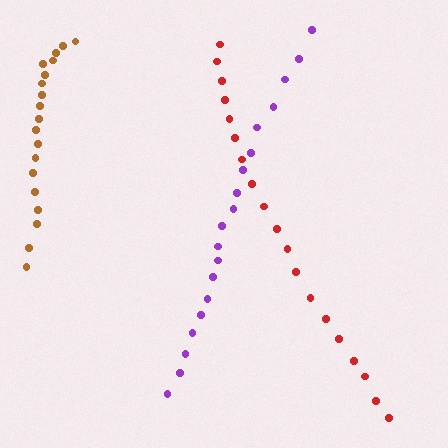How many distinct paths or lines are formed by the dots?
There are 3 distinct paths.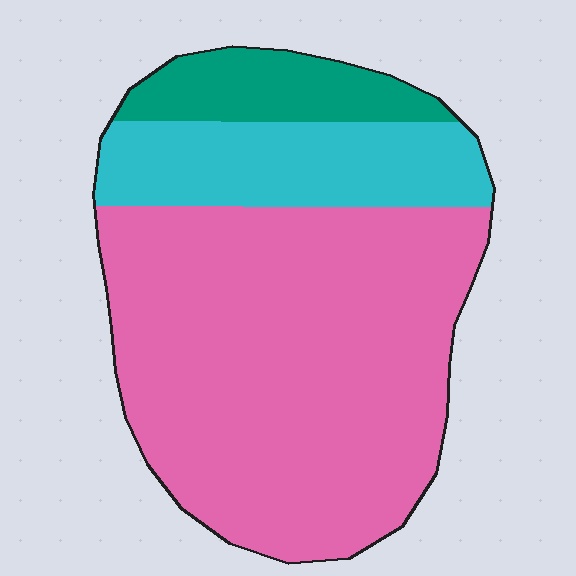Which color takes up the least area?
Teal, at roughly 10%.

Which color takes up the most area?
Pink, at roughly 70%.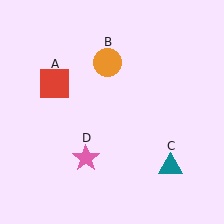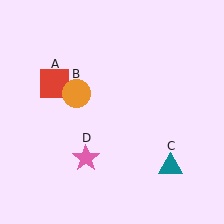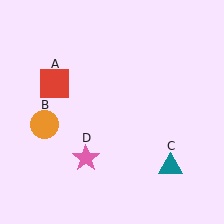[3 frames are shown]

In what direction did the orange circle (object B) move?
The orange circle (object B) moved down and to the left.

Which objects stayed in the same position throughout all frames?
Red square (object A) and teal triangle (object C) and pink star (object D) remained stationary.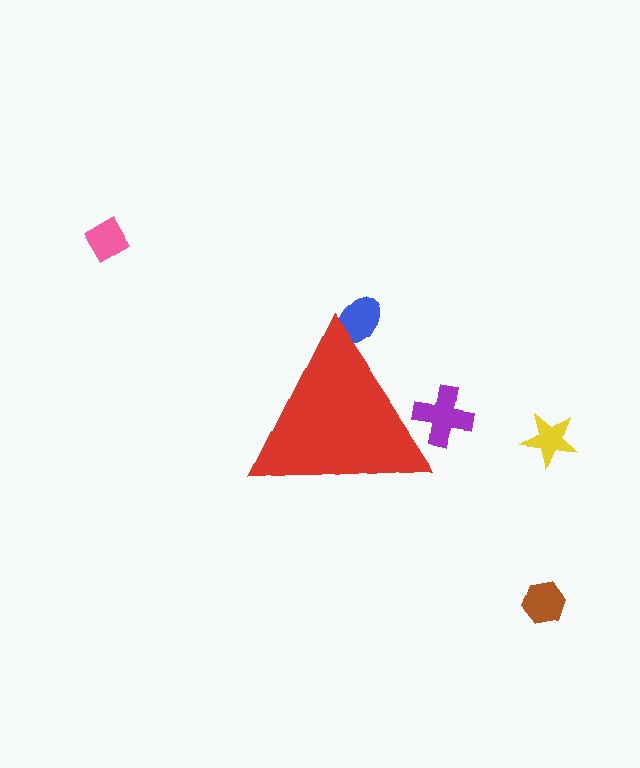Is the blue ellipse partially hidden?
Yes, the blue ellipse is partially hidden behind the red triangle.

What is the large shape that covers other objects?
A red triangle.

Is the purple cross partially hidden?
Yes, the purple cross is partially hidden behind the red triangle.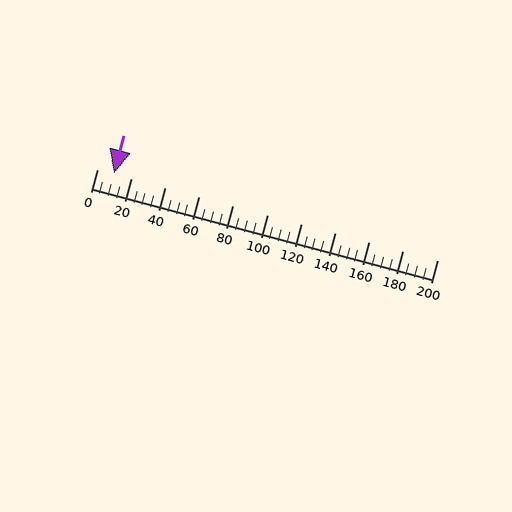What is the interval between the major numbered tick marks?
The major tick marks are spaced 20 units apart.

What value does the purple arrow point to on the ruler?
The purple arrow points to approximately 10.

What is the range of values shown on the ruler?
The ruler shows values from 0 to 200.